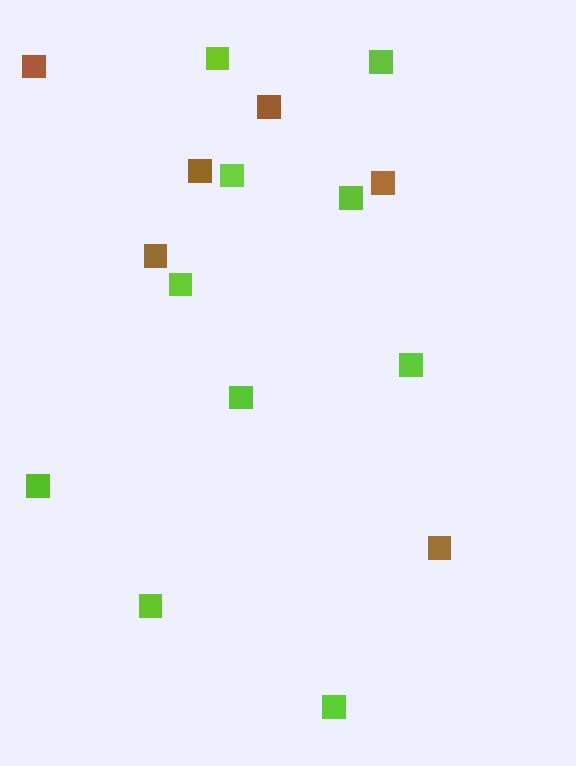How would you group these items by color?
There are 2 groups: one group of lime squares (10) and one group of brown squares (6).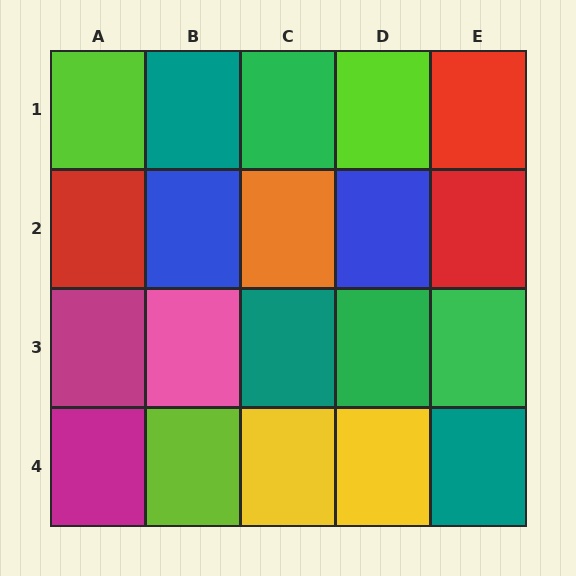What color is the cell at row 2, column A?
Red.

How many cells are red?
3 cells are red.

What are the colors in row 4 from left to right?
Magenta, lime, yellow, yellow, teal.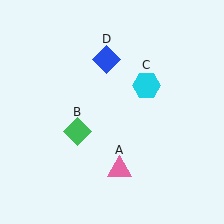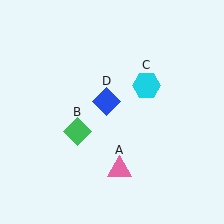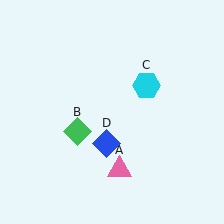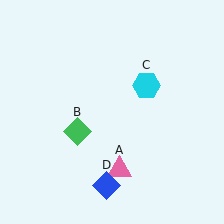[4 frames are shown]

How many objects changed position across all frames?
1 object changed position: blue diamond (object D).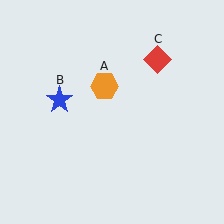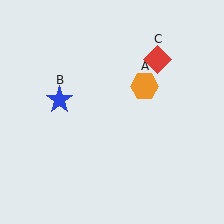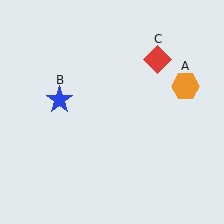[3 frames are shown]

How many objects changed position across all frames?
1 object changed position: orange hexagon (object A).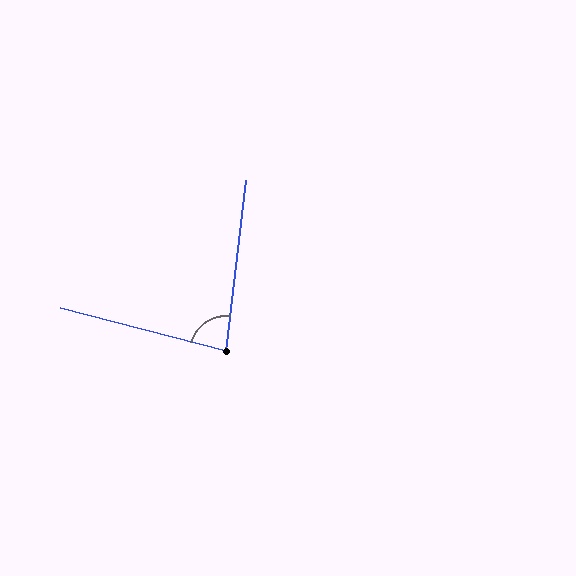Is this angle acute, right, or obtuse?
It is acute.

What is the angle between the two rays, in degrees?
Approximately 82 degrees.